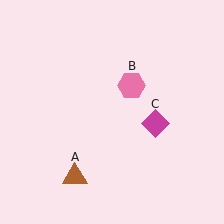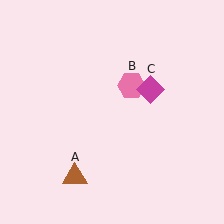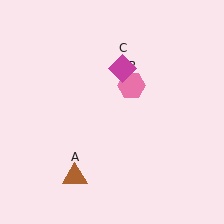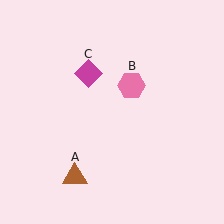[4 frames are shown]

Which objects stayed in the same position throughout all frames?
Brown triangle (object A) and pink hexagon (object B) remained stationary.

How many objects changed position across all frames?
1 object changed position: magenta diamond (object C).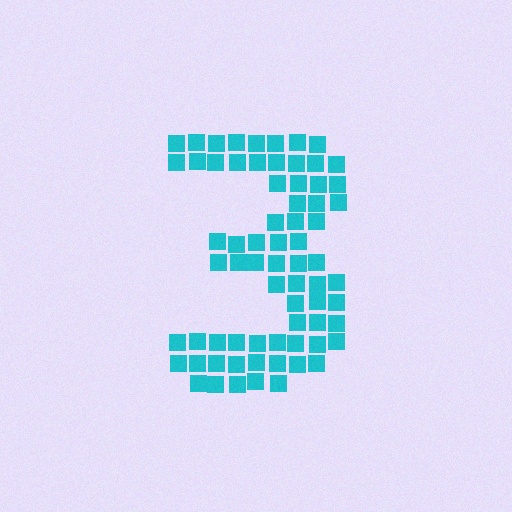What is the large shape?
The large shape is the digit 3.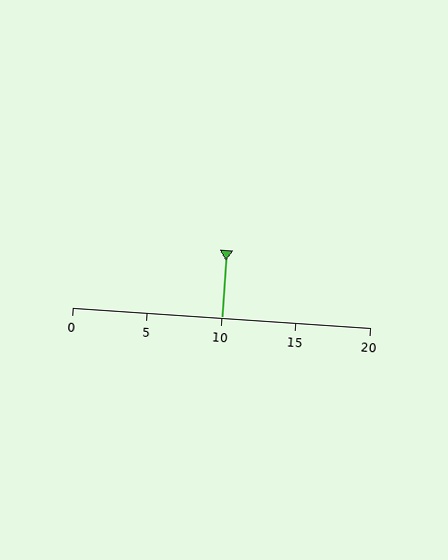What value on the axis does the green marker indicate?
The marker indicates approximately 10.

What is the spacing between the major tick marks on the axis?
The major ticks are spaced 5 apart.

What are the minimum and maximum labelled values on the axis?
The axis runs from 0 to 20.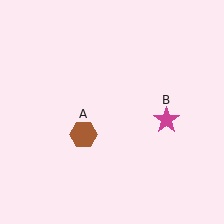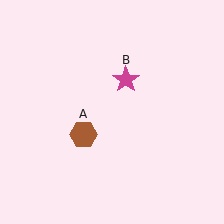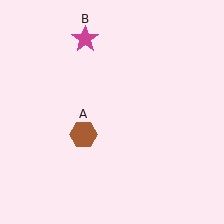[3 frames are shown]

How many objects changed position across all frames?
1 object changed position: magenta star (object B).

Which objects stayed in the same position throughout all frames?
Brown hexagon (object A) remained stationary.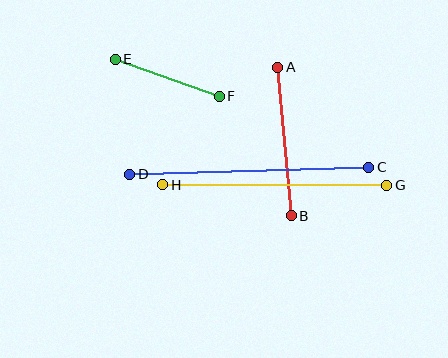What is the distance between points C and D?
The distance is approximately 239 pixels.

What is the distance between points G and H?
The distance is approximately 224 pixels.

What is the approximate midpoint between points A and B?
The midpoint is at approximately (285, 142) pixels.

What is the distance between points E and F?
The distance is approximately 111 pixels.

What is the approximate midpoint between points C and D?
The midpoint is at approximately (249, 171) pixels.